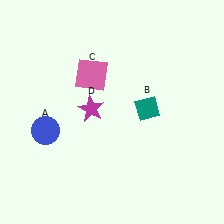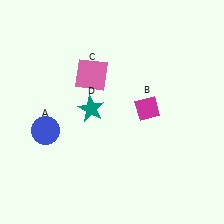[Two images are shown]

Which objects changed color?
B changed from teal to magenta. D changed from magenta to teal.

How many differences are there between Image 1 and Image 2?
There are 2 differences between the two images.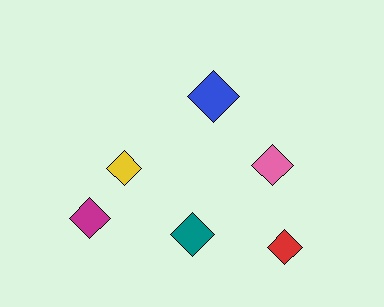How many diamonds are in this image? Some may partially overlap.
There are 6 diamonds.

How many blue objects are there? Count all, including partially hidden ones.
There is 1 blue object.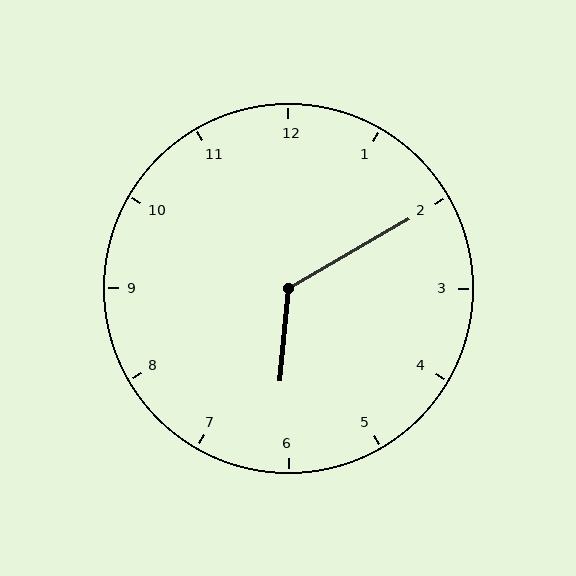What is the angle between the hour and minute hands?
Approximately 125 degrees.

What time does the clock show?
6:10.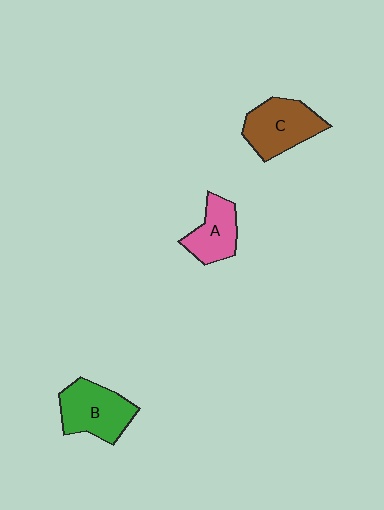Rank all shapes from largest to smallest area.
From largest to smallest: C (brown), B (green), A (pink).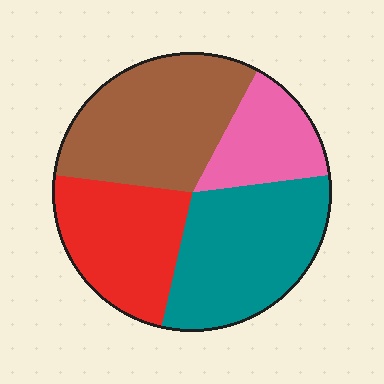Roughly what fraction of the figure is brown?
Brown takes up about one third (1/3) of the figure.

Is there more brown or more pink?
Brown.